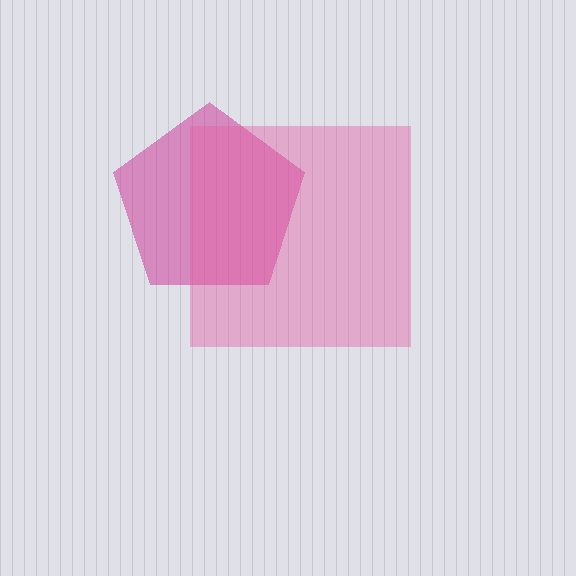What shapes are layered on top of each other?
The layered shapes are: a magenta pentagon, a pink square.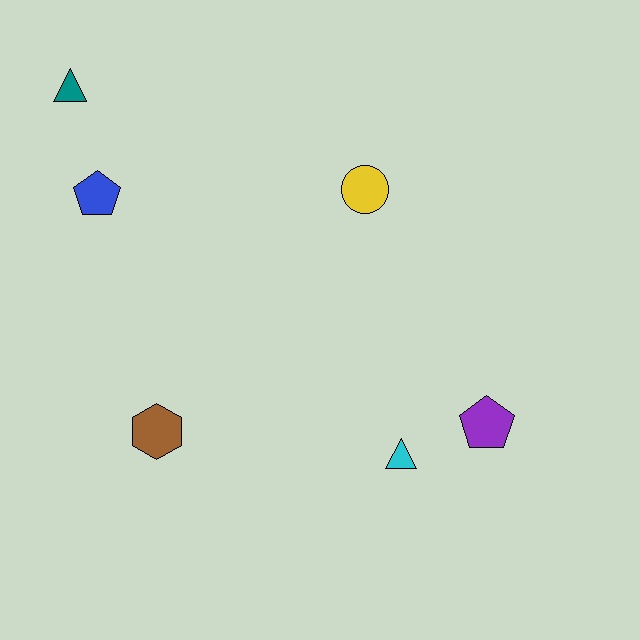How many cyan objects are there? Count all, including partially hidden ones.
There is 1 cyan object.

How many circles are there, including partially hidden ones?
There is 1 circle.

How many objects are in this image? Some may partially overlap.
There are 6 objects.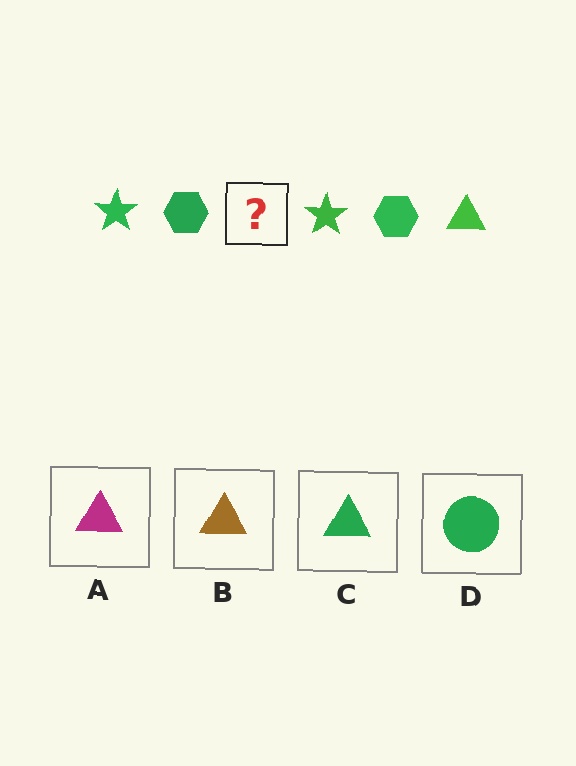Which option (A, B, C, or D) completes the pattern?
C.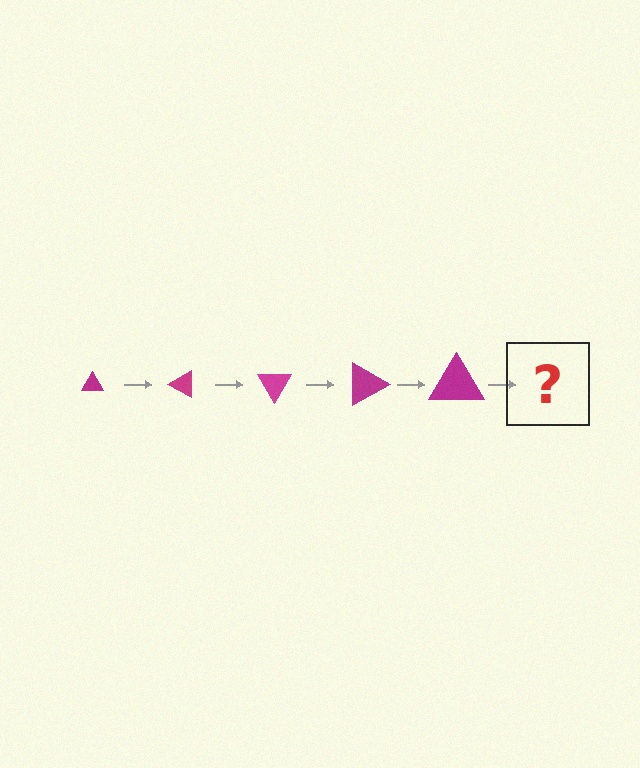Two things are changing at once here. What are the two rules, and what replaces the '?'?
The two rules are that the triangle grows larger each step and it rotates 30 degrees each step. The '?' should be a triangle, larger than the previous one and rotated 150 degrees from the start.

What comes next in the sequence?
The next element should be a triangle, larger than the previous one and rotated 150 degrees from the start.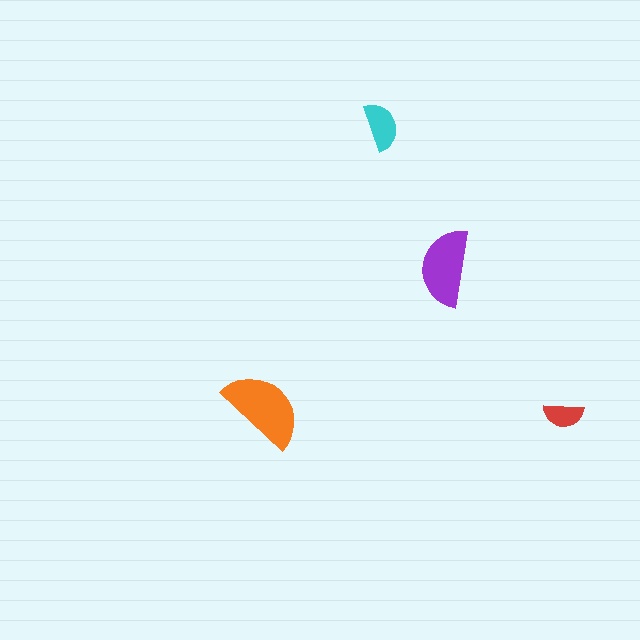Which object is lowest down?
The red semicircle is bottommost.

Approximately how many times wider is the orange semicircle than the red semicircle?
About 2 times wider.